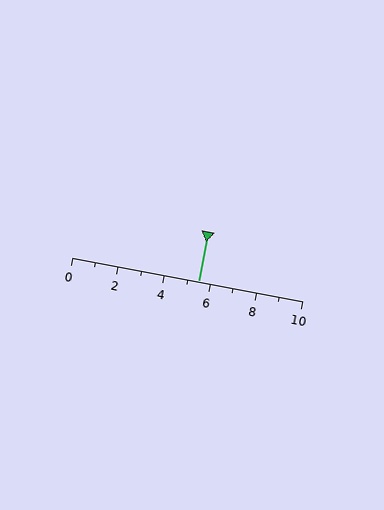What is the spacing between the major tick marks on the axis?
The major ticks are spaced 2 apart.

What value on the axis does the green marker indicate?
The marker indicates approximately 5.5.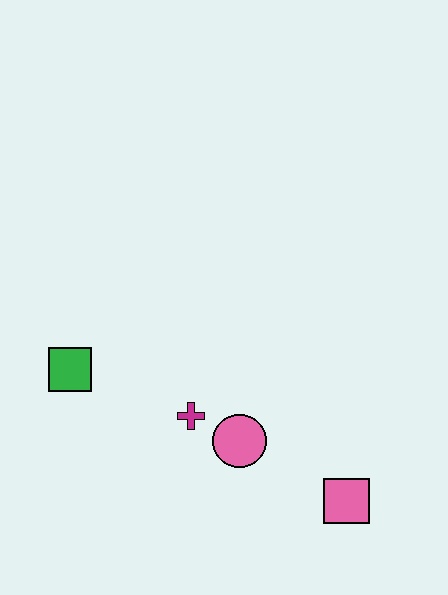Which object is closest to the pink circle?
The magenta cross is closest to the pink circle.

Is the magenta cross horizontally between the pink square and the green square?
Yes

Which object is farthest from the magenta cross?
The pink square is farthest from the magenta cross.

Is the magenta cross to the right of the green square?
Yes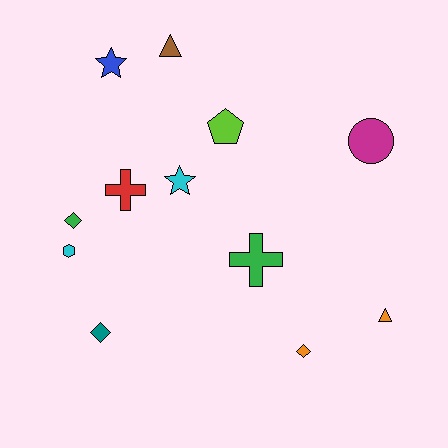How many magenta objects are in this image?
There is 1 magenta object.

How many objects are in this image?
There are 12 objects.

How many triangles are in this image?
There are 2 triangles.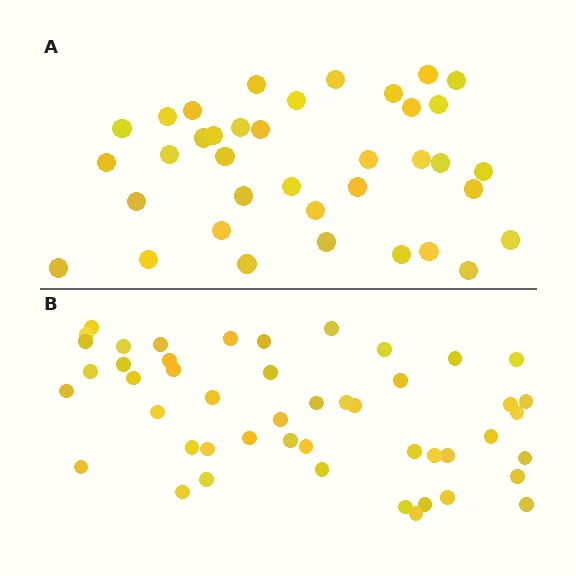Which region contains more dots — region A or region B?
Region B (the bottom region) has more dots.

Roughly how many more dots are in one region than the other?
Region B has roughly 12 or so more dots than region A.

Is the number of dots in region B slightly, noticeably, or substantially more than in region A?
Region B has noticeably more, but not dramatically so. The ratio is roughly 1.3 to 1.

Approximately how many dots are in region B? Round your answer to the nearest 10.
About 50 dots. (The exact count is 48, which rounds to 50.)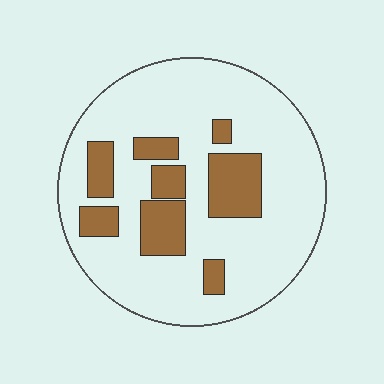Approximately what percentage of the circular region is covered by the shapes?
Approximately 20%.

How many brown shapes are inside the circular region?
8.